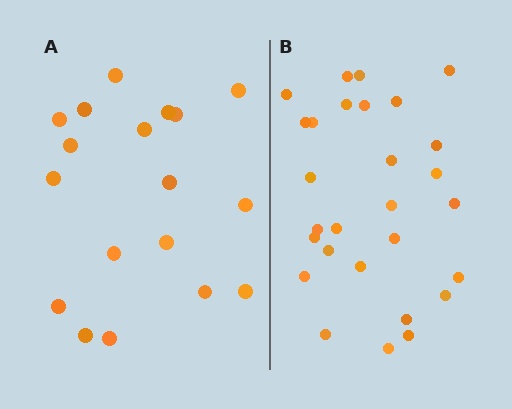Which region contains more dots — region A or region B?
Region B (the right region) has more dots.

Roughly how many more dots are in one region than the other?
Region B has roughly 10 or so more dots than region A.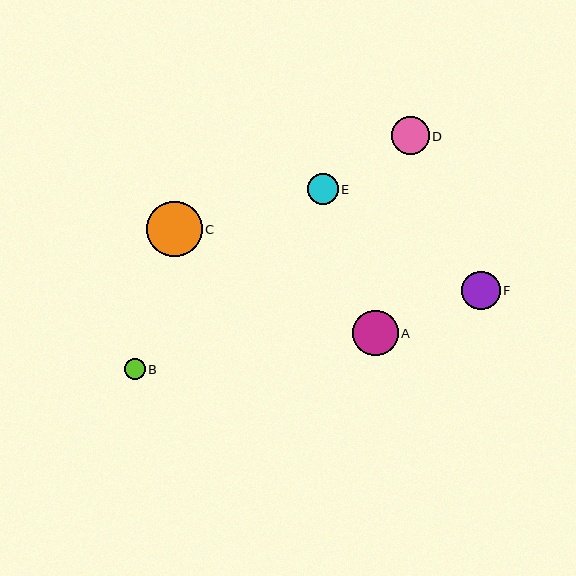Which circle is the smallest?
Circle B is the smallest with a size of approximately 21 pixels.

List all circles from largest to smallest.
From largest to smallest: C, A, F, D, E, B.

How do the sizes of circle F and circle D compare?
Circle F and circle D are approximately the same size.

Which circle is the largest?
Circle C is the largest with a size of approximately 56 pixels.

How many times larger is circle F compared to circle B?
Circle F is approximately 1.9 times the size of circle B.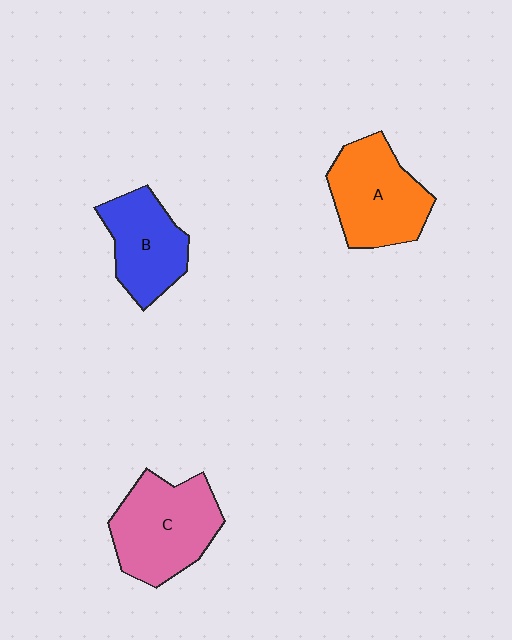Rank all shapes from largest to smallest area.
From largest to smallest: C (pink), A (orange), B (blue).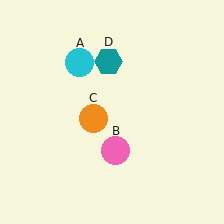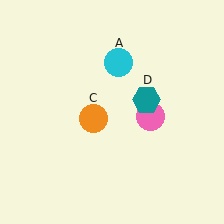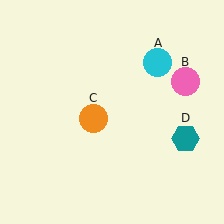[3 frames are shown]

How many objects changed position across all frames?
3 objects changed position: cyan circle (object A), pink circle (object B), teal hexagon (object D).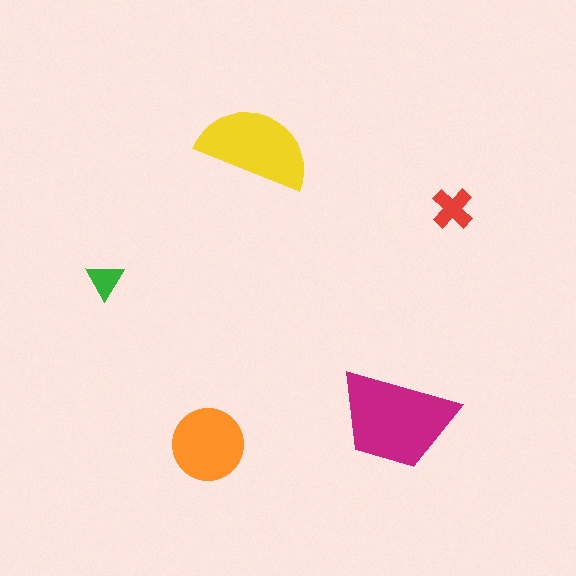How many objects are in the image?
There are 5 objects in the image.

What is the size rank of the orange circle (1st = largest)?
3rd.